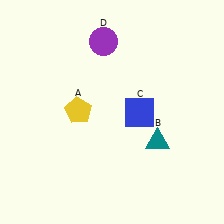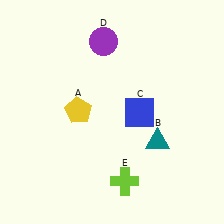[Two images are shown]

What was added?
A lime cross (E) was added in Image 2.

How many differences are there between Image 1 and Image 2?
There is 1 difference between the two images.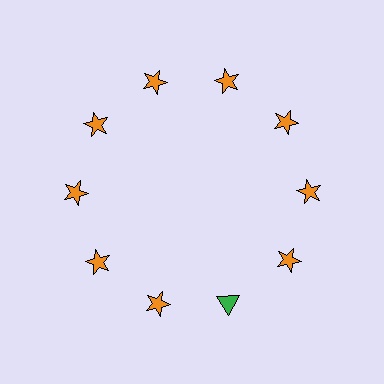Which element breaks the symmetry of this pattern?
The green triangle at roughly the 5 o'clock position breaks the symmetry. All other shapes are orange stars.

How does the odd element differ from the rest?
It differs in both color (green instead of orange) and shape (triangle instead of star).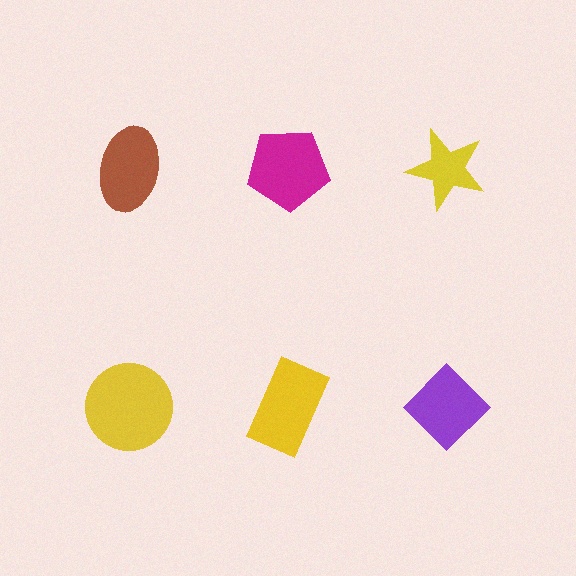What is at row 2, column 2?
A yellow rectangle.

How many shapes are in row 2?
3 shapes.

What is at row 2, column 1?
A yellow circle.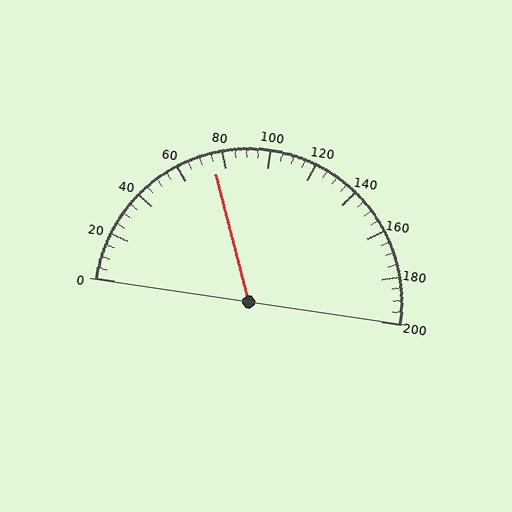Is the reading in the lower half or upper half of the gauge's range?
The reading is in the lower half of the range (0 to 200).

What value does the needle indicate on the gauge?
The needle indicates approximately 75.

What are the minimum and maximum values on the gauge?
The gauge ranges from 0 to 200.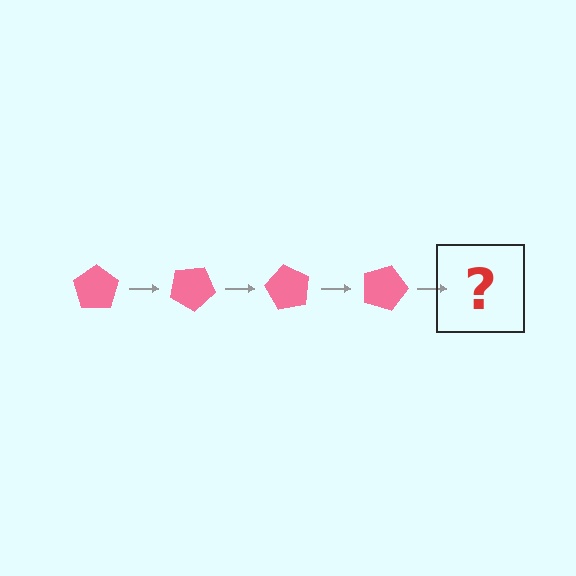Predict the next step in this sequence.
The next step is a pink pentagon rotated 120 degrees.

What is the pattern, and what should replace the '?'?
The pattern is that the pentagon rotates 30 degrees each step. The '?' should be a pink pentagon rotated 120 degrees.